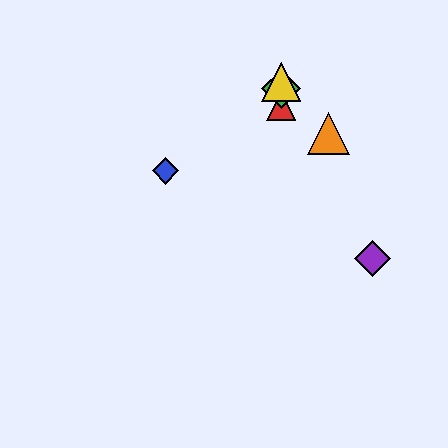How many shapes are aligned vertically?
3 shapes (the red triangle, the green diamond, the yellow triangle) are aligned vertically.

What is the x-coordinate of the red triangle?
The red triangle is at x≈281.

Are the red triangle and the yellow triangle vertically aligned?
Yes, both are at x≈281.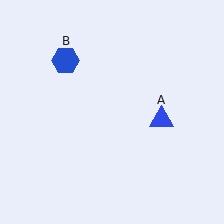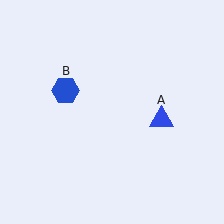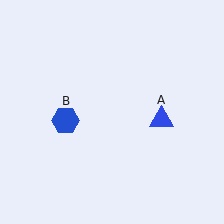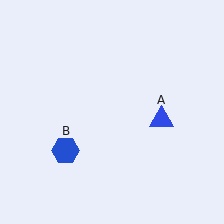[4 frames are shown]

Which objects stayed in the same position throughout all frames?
Blue triangle (object A) remained stationary.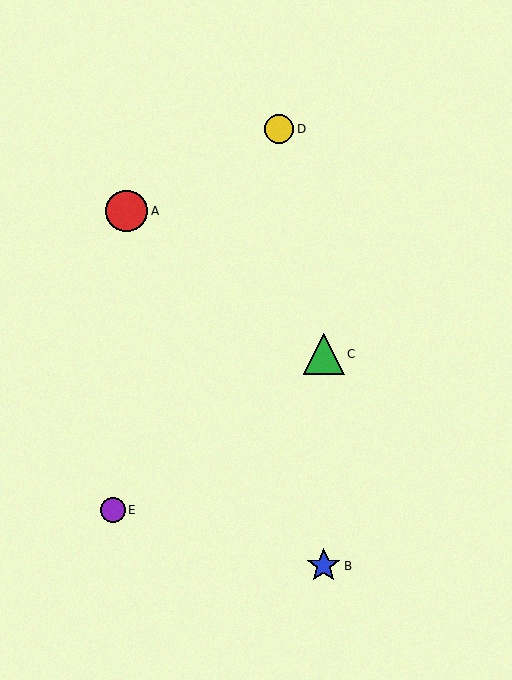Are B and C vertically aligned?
Yes, both are at x≈324.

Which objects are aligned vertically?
Objects B, C are aligned vertically.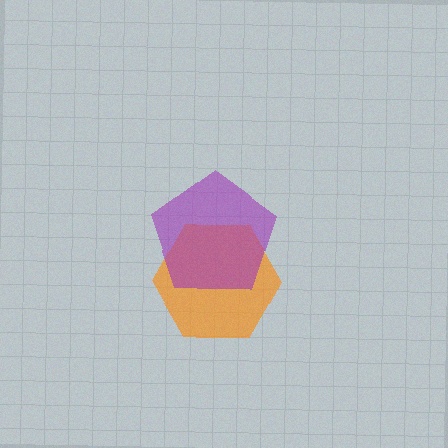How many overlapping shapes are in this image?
There are 2 overlapping shapes in the image.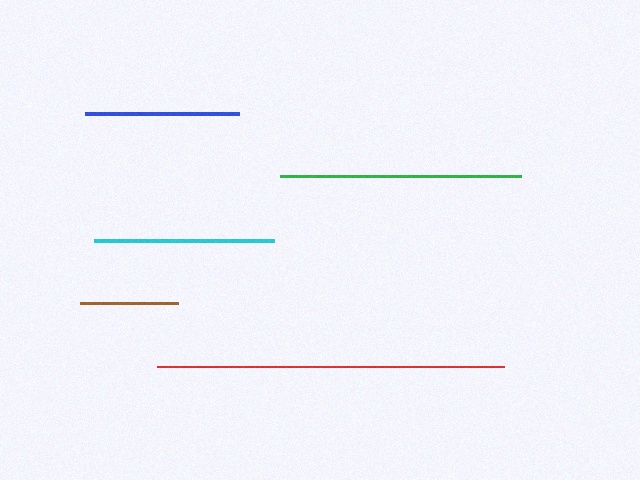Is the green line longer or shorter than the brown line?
The green line is longer than the brown line.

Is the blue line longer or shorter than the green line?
The green line is longer than the blue line.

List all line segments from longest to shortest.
From longest to shortest: red, green, cyan, blue, brown.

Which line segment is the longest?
The red line is the longest at approximately 347 pixels.